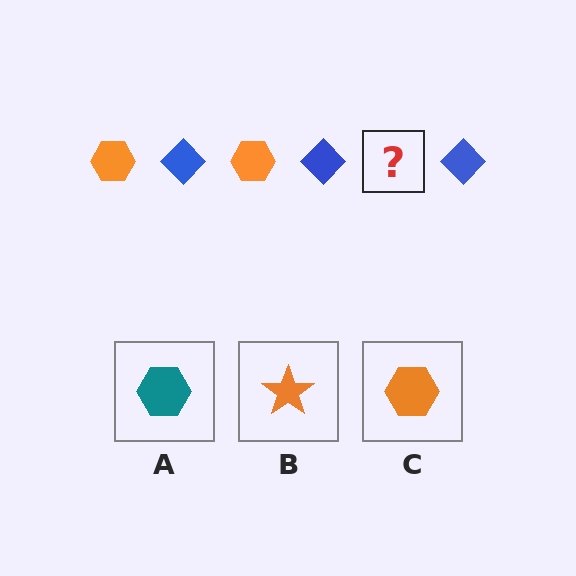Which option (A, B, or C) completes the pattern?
C.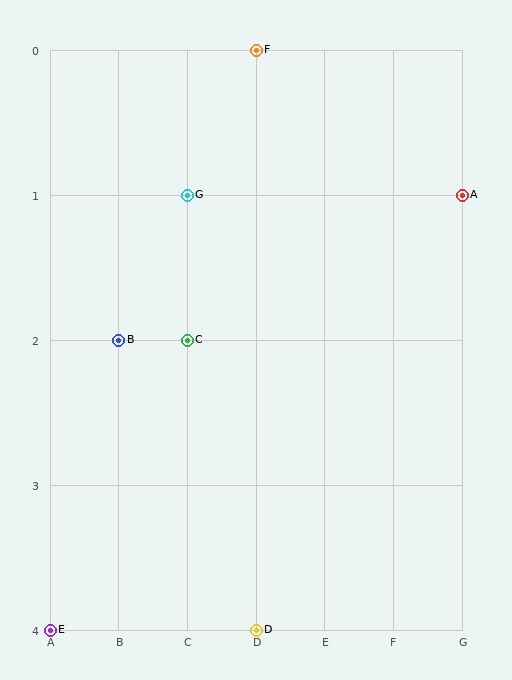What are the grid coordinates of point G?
Point G is at grid coordinates (C, 1).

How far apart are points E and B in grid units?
Points E and B are 1 column and 2 rows apart (about 2.2 grid units diagonally).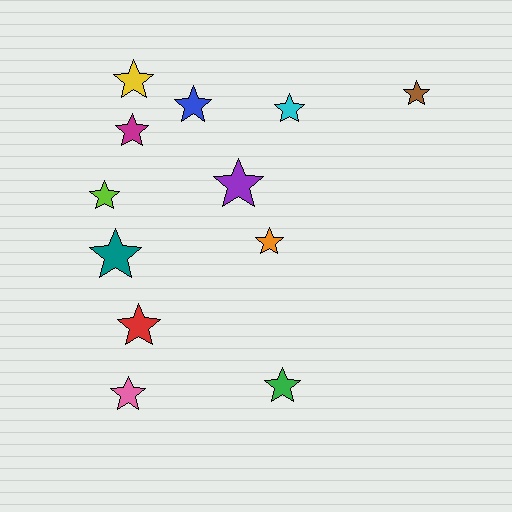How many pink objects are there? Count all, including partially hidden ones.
There is 1 pink object.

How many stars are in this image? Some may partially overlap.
There are 12 stars.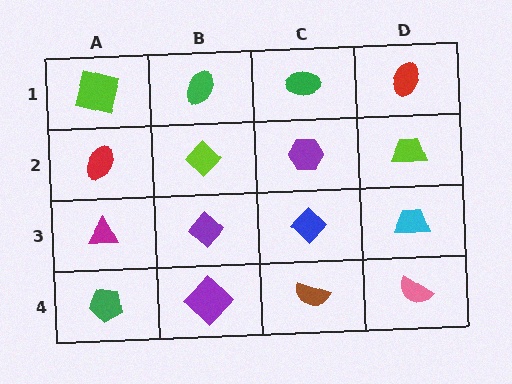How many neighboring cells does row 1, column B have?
3.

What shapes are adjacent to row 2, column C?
A green ellipse (row 1, column C), a blue diamond (row 3, column C), a lime diamond (row 2, column B), a lime trapezoid (row 2, column D).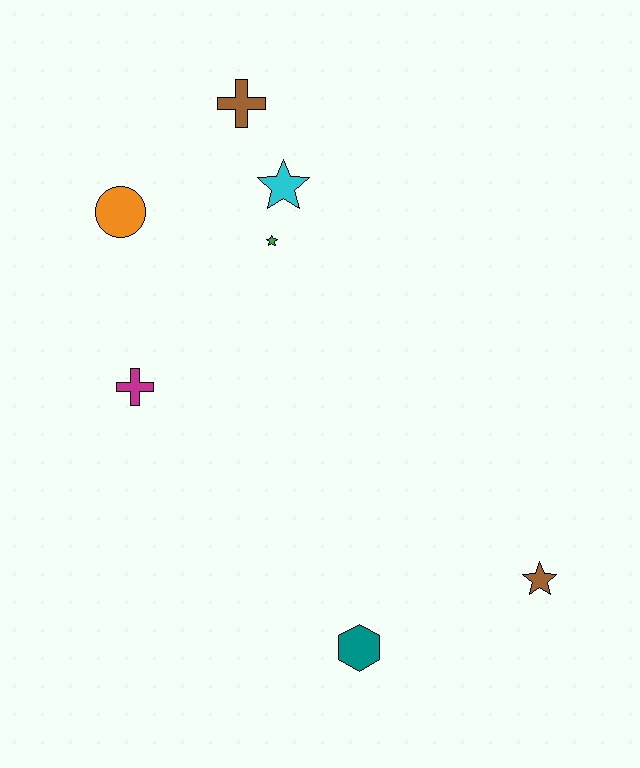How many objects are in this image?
There are 7 objects.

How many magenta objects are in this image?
There is 1 magenta object.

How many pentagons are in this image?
There are no pentagons.